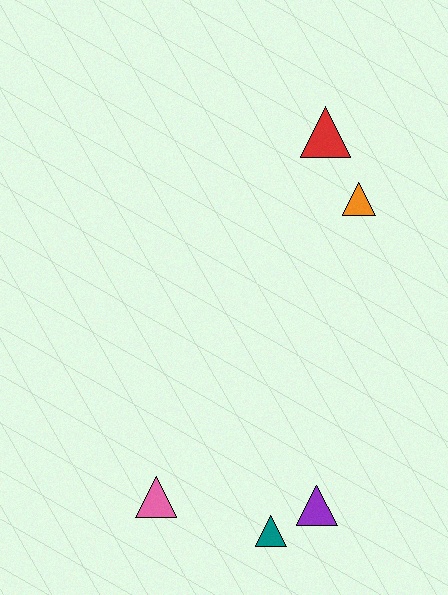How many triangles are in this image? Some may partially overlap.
There are 5 triangles.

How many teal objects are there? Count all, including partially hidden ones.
There is 1 teal object.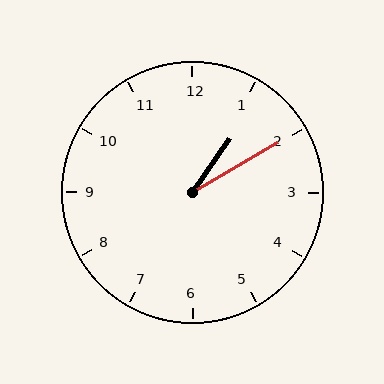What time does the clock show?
1:10.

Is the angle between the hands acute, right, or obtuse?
It is acute.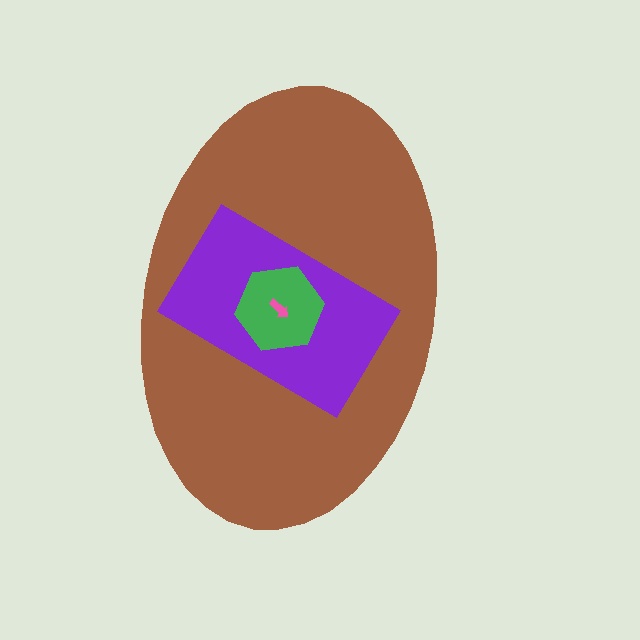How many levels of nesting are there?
4.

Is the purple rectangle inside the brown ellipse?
Yes.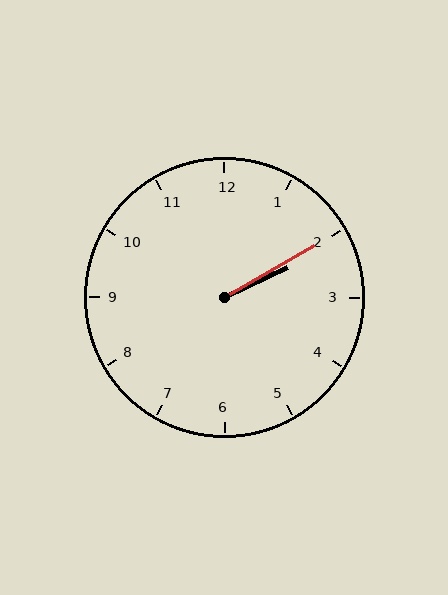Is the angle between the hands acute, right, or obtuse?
It is acute.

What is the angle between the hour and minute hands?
Approximately 5 degrees.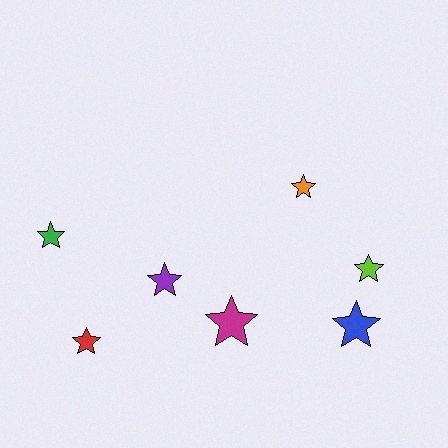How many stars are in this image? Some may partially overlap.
There are 7 stars.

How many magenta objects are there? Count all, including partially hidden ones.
There is 1 magenta object.